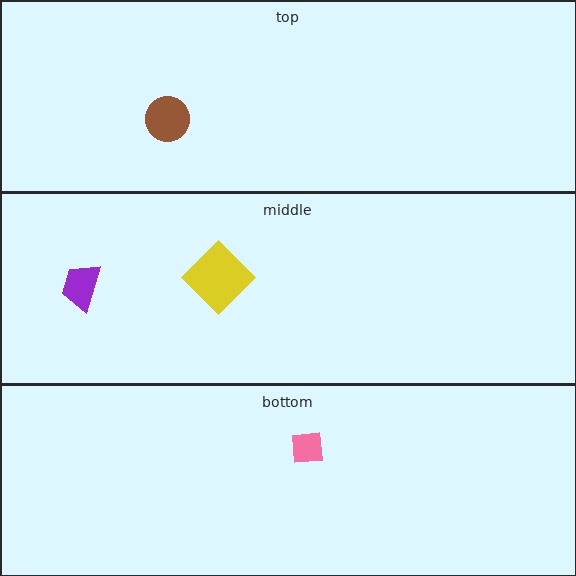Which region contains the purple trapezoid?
The middle region.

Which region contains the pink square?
The bottom region.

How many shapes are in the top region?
1.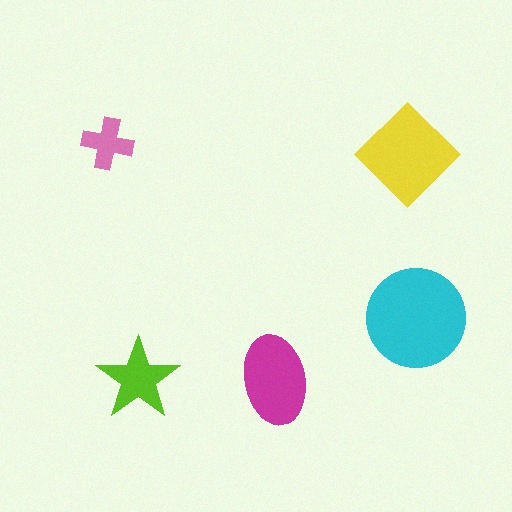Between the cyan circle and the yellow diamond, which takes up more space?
The cyan circle.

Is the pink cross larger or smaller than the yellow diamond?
Smaller.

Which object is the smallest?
The pink cross.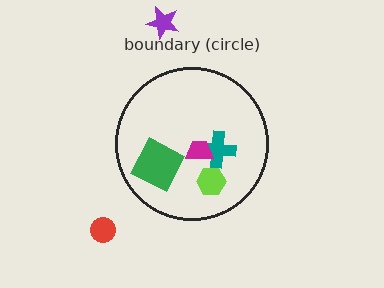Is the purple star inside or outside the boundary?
Outside.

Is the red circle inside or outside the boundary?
Outside.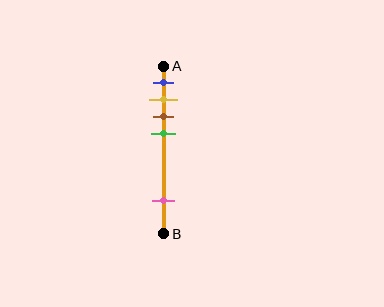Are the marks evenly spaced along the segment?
No, the marks are not evenly spaced.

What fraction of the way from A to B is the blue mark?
The blue mark is approximately 10% (0.1) of the way from A to B.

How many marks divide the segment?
There are 5 marks dividing the segment.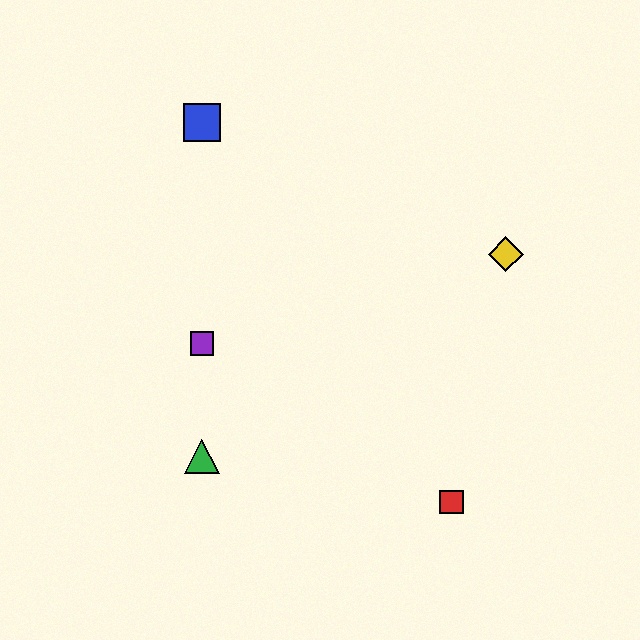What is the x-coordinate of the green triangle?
The green triangle is at x≈202.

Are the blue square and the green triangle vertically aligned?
Yes, both are at x≈202.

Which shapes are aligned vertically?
The blue square, the green triangle, the purple square are aligned vertically.